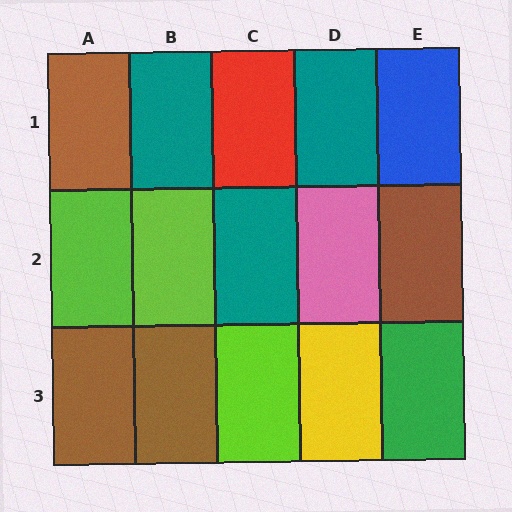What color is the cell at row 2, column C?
Teal.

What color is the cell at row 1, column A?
Brown.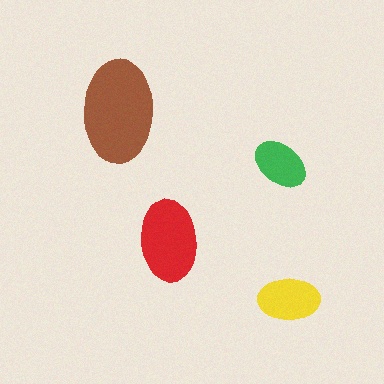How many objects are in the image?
There are 4 objects in the image.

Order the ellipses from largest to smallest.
the brown one, the red one, the yellow one, the green one.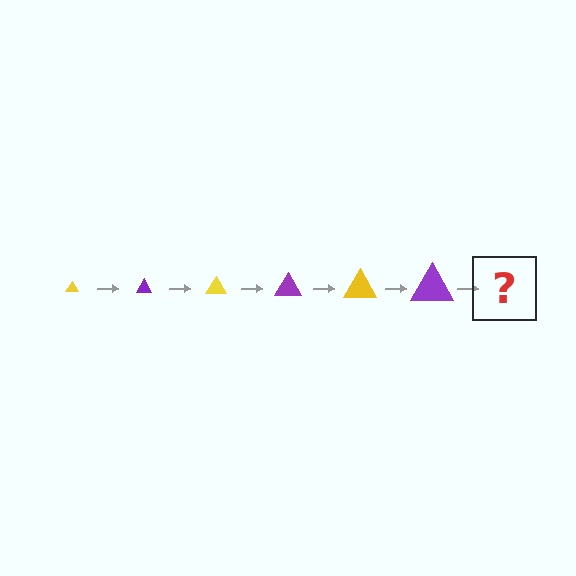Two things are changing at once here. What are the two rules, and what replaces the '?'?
The two rules are that the triangle grows larger each step and the color cycles through yellow and purple. The '?' should be a yellow triangle, larger than the previous one.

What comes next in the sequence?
The next element should be a yellow triangle, larger than the previous one.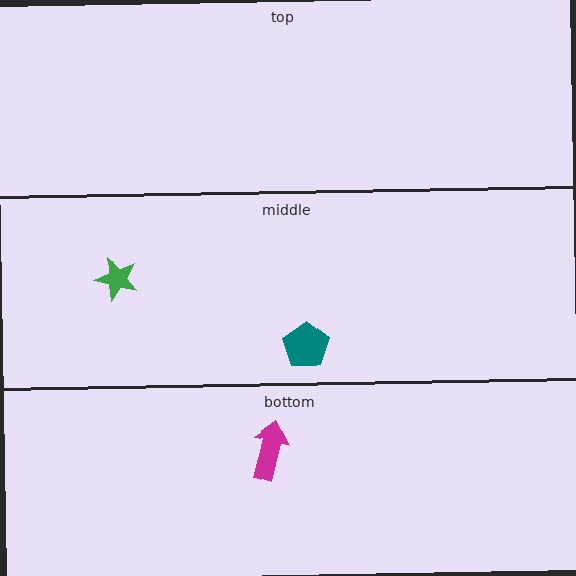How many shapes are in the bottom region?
1.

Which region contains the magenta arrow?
The bottom region.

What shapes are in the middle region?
The green star, the teal pentagon.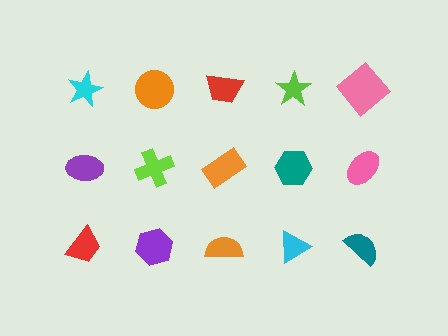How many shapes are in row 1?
5 shapes.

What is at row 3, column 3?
An orange semicircle.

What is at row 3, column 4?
A cyan triangle.